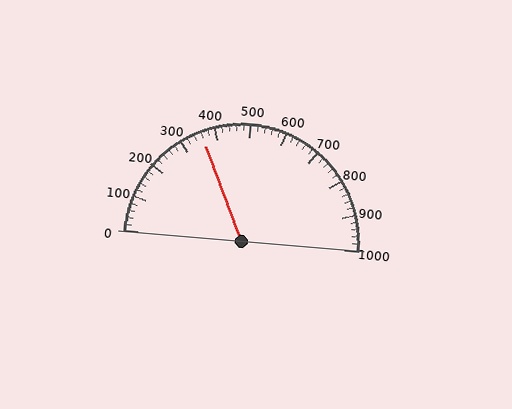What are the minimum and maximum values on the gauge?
The gauge ranges from 0 to 1000.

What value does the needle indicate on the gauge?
The needle indicates approximately 360.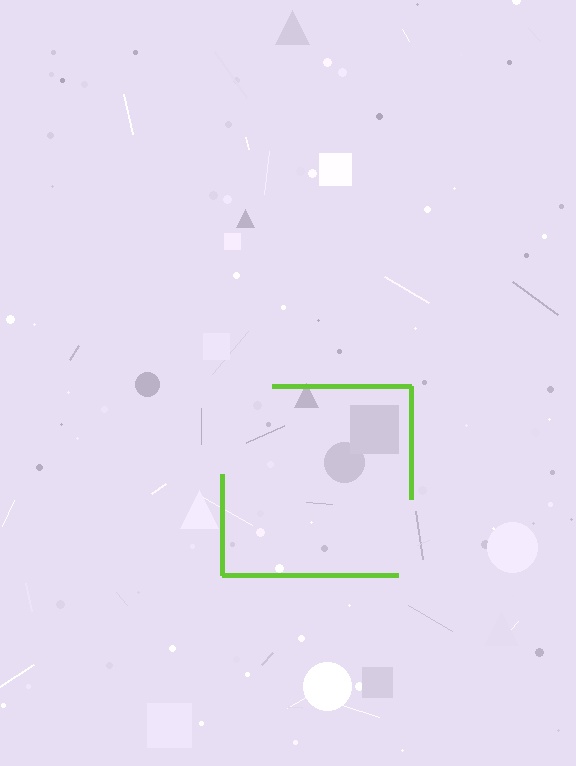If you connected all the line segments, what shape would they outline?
They would outline a square.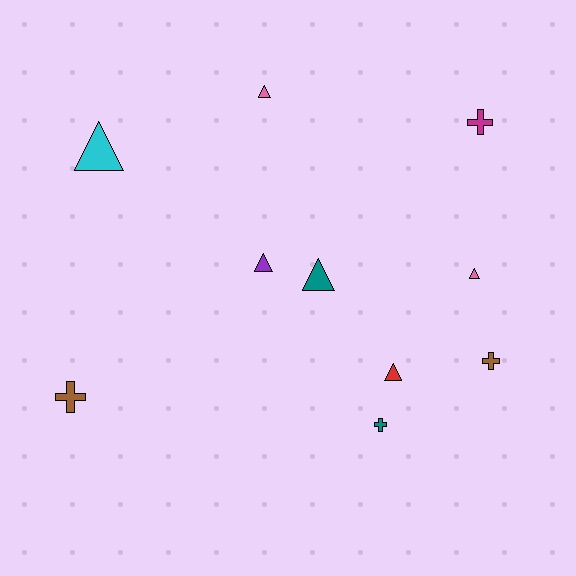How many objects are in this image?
There are 10 objects.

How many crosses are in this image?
There are 4 crosses.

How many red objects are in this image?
There is 1 red object.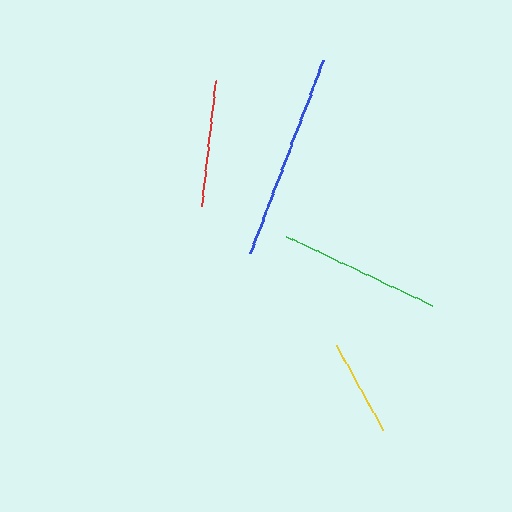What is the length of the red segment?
The red segment is approximately 127 pixels long.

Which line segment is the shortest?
The yellow line is the shortest at approximately 97 pixels.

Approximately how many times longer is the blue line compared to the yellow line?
The blue line is approximately 2.1 times the length of the yellow line.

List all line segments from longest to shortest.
From longest to shortest: blue, green, red, yellow.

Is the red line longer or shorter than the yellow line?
The red line is longer than the yellow line.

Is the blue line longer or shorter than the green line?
The blue line is longer than the green line.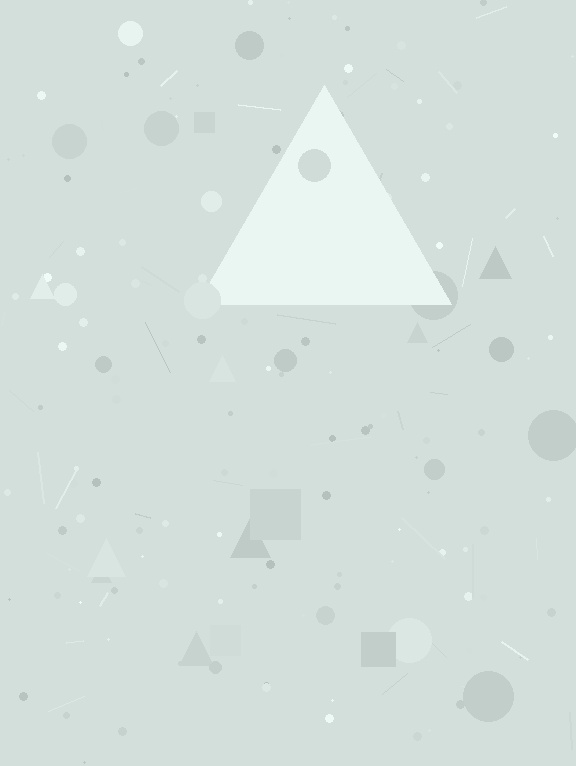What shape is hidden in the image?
A triangle is hidden in the image.